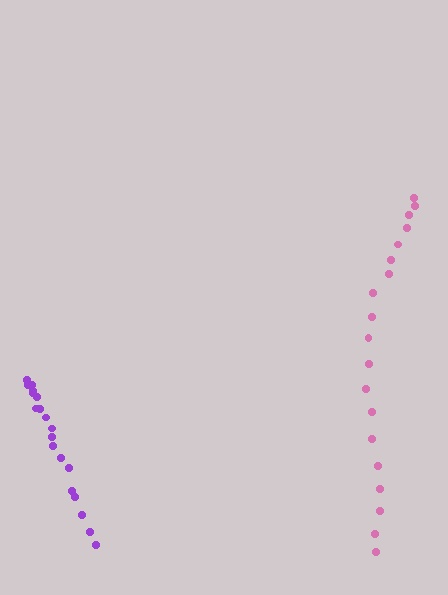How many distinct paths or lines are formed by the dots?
There are 2 distinct paths.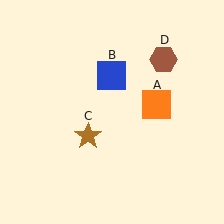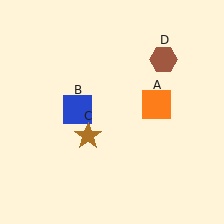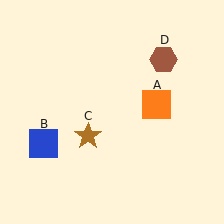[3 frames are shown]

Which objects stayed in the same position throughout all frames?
Orange square (object A) and brown star (object C) and brown hexagon (object D) remained stationary.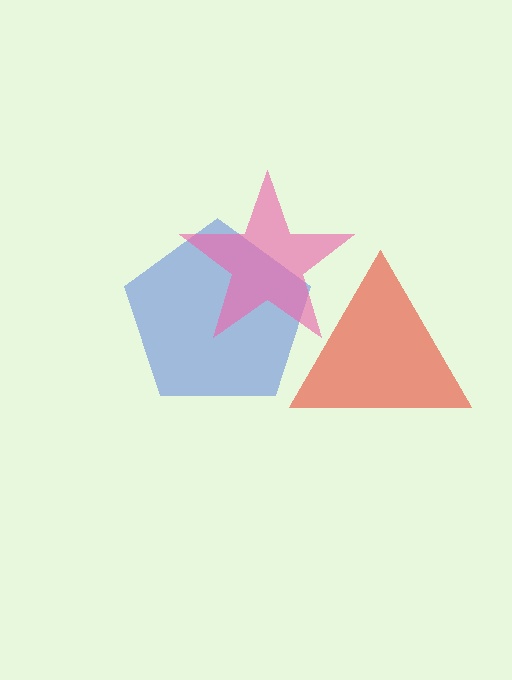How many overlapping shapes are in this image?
There are 3 overlapping shapes in the image.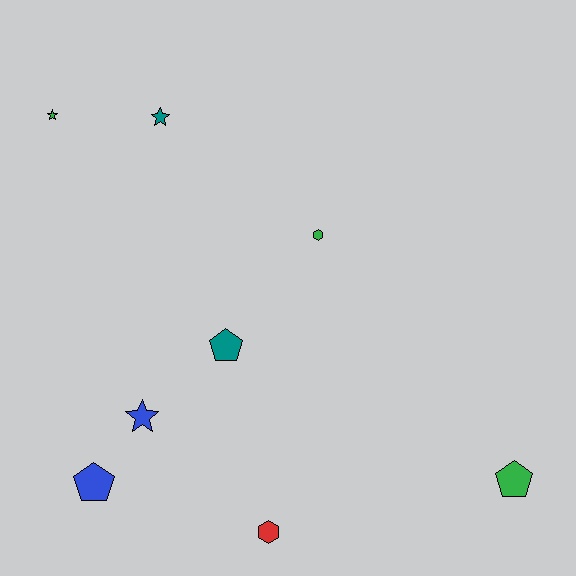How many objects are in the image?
There are 8 objects.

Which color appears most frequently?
Green, with 3 objects.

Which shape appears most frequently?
Pentagon, with 3 objects.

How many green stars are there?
There is 1 green star.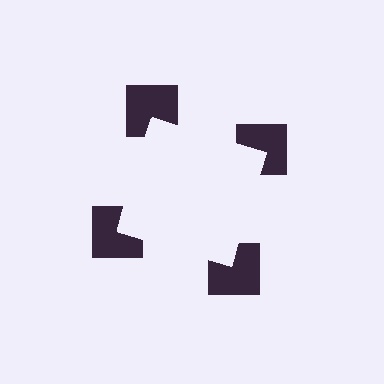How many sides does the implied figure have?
4 sides.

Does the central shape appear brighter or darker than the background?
It typically appears slightly brighter than the background, even though no actual brightness change is drawn.